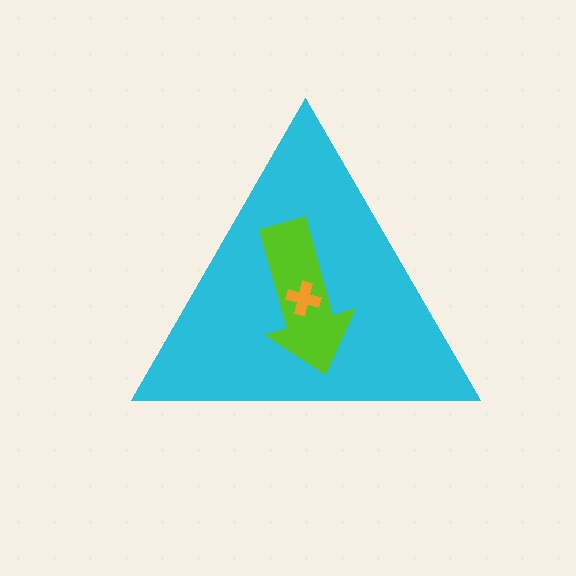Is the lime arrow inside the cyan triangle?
Yes.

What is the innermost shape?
The orange cross.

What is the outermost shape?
The cyan triangle.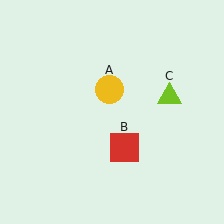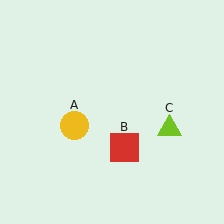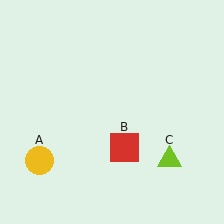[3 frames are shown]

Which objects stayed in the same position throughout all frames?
Red square (object B) remained stationary.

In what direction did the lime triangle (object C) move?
The lime triangle (object C) moved down.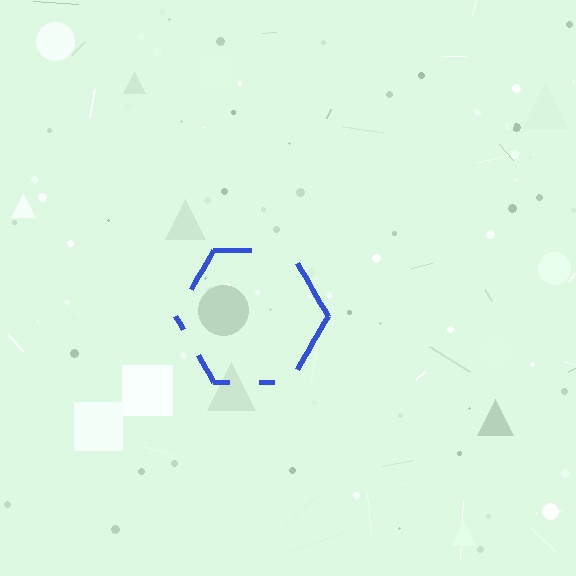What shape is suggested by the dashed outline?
The dashed outline suggests a hexagon.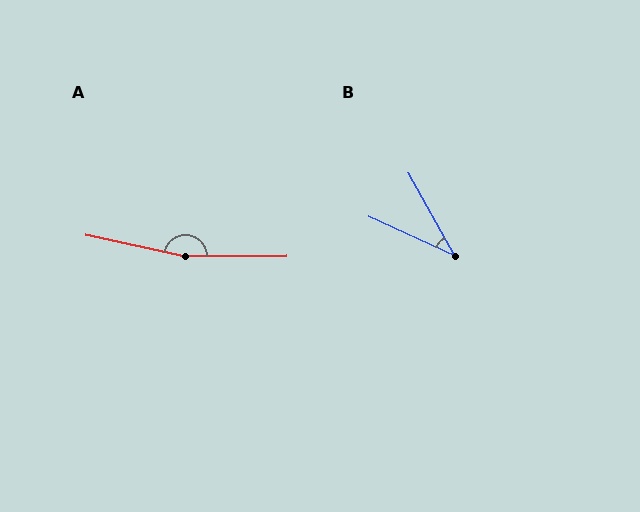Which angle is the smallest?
B, at approximately 36 degrees.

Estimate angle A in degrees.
Approximately 167 degrees.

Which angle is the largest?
A, at approximately 167 degrees.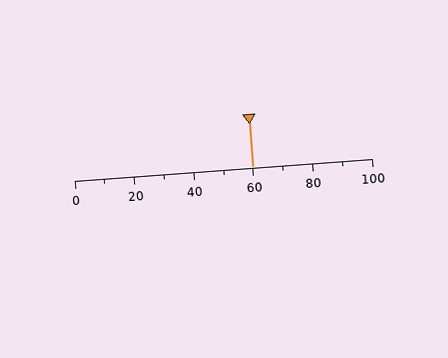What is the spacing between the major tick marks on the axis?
The major ticks are spaced 20 apart.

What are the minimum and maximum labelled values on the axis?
The axis runs from 0 to 100.